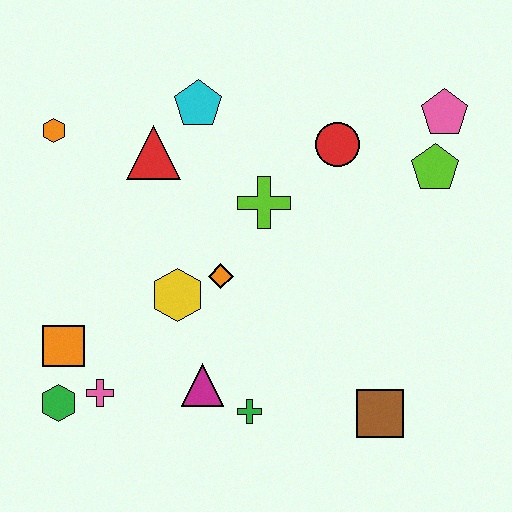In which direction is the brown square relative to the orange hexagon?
The brown square is to the right of the orange hexagon.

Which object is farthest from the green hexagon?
The pink pentagon is farthest from the green hexagon.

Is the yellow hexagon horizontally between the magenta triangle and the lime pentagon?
No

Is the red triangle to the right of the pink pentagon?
No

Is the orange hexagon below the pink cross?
No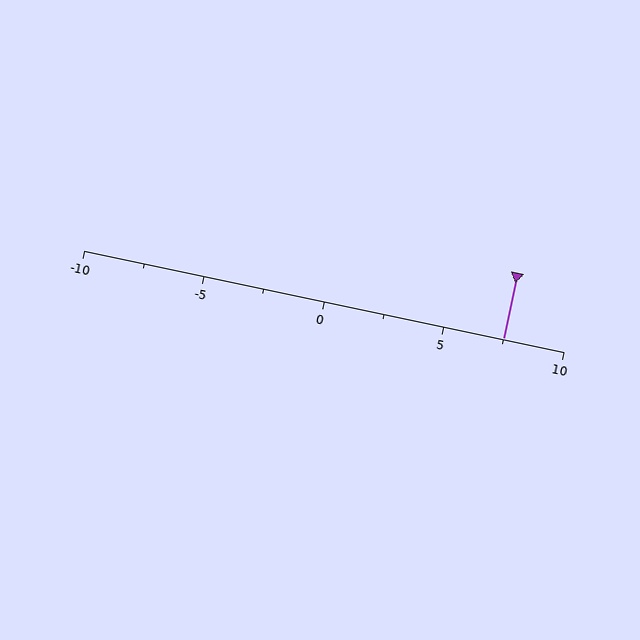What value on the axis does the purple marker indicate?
The marker indicates approximately 7.5.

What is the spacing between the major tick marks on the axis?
The major ticks are spaced 5 apart.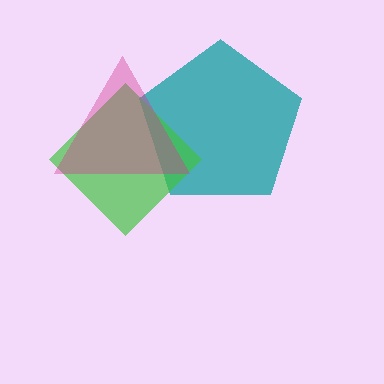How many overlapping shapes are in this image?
There are 3 overlapping shapes in the image.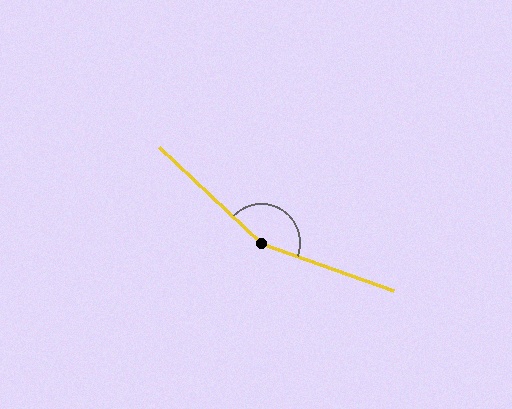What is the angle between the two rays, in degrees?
Approximately 156 degrees.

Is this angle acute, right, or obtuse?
It is obtuse.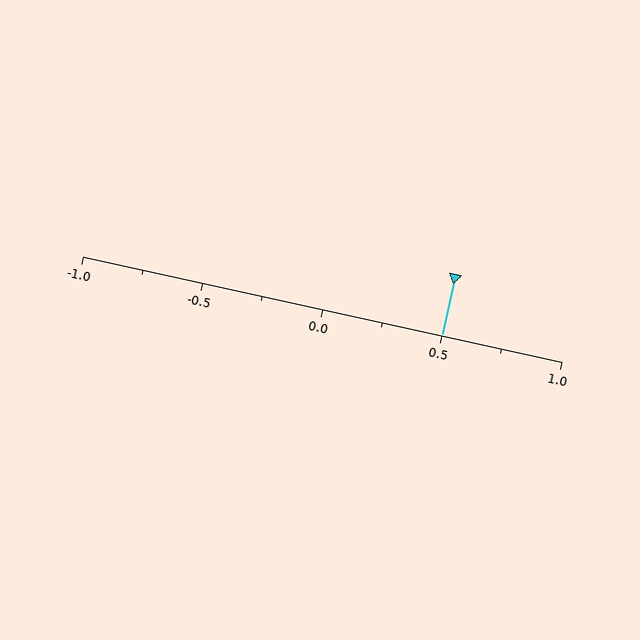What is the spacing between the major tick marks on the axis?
The major ticks are spaced 0.5 apart.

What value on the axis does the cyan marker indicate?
The marker indicates approximately 0.5.